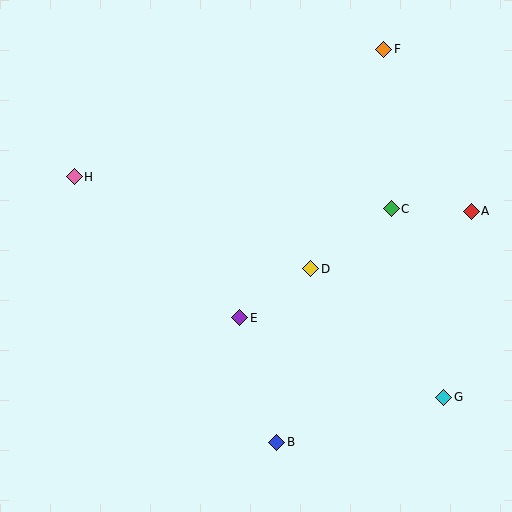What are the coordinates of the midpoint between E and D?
The midpoint between E and D is at (275, 293).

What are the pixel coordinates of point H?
Point H is at (74, 177).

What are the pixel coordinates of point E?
Point E is at (240, 318).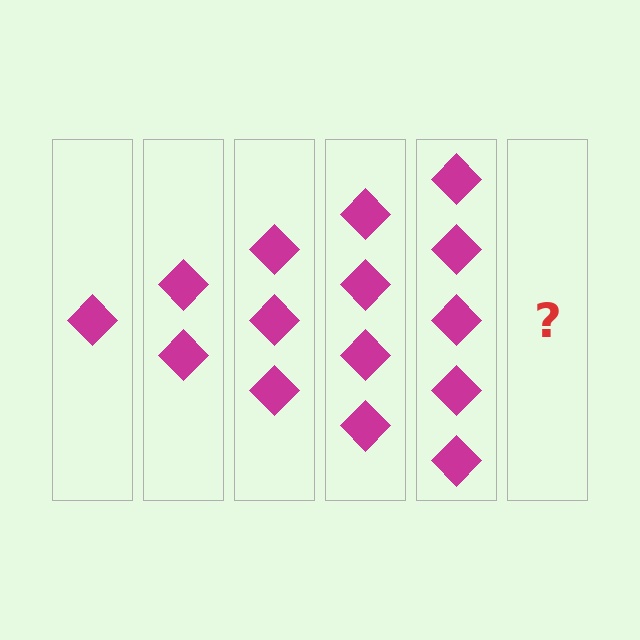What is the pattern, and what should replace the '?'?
The pattern is that each step adds one more diamond. The '?' should be 6 diamonds.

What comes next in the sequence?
The next element should be 6 diamonds.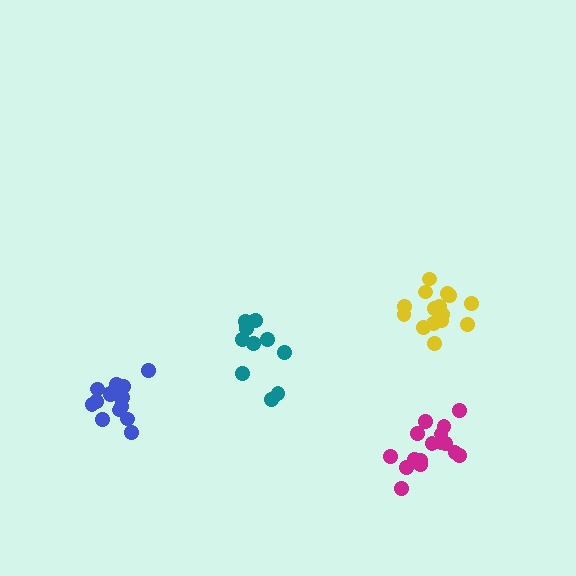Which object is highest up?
The yellow cluster is topmost.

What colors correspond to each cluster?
The clusters are colored: magenta, yellow, blue, teal.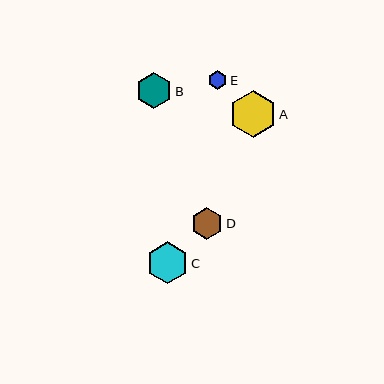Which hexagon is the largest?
Hexagon A is the largest with a size of approximately 47 pixels.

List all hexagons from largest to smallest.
From largest to smallest: A, C, B, D, E.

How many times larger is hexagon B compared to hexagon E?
Hexagon B is approximately 1.9 times the size of hexagon E.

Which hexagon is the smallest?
Hexagon E is the smallest with a size of approximately 19 pixels.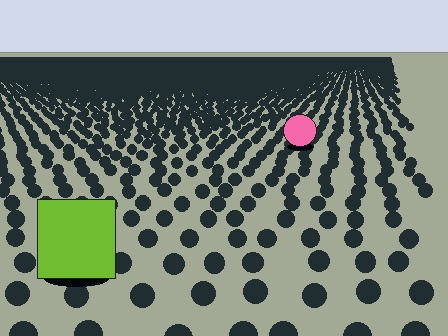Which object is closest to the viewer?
The lime square is closest. The texture marks near it are larger and more spread out.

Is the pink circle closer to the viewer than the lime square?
No. The lime square is closer — you can tell from the texture gradient: the ground texture is coarser near it.